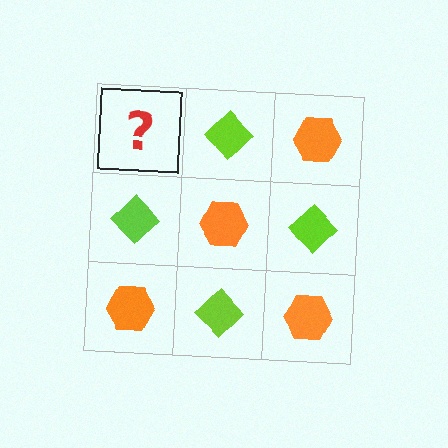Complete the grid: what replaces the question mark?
The question mark should be replaced with an orange hexagon.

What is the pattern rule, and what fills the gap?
The rule is that it alternates orange hexagon and lime diamond in a checkerboard pattern. The gap should be filled with an orange hexagon.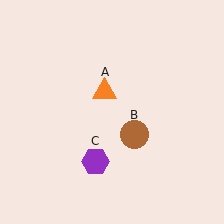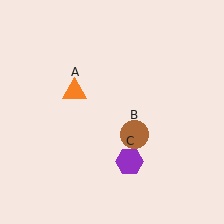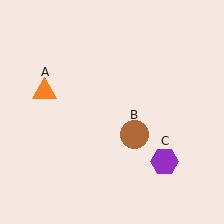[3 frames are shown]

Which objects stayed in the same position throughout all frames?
Brown circle (object B) remained stationary.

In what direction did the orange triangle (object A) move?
The orange triangle (object A) moved left.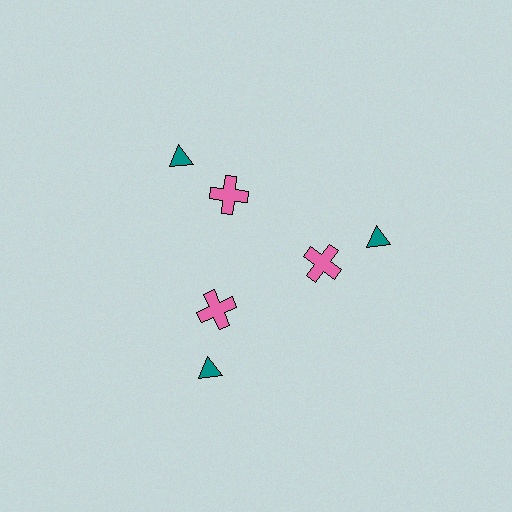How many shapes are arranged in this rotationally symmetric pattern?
There are 6 shapes, arranged in 3 groups of 2.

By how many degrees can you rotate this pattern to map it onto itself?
The pattern maps onto itself every 120 degrees of rotation.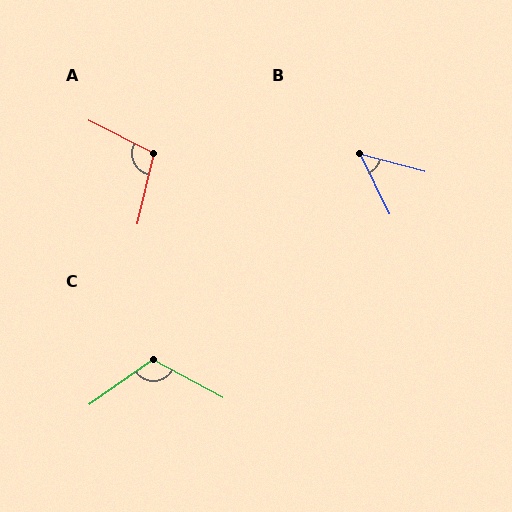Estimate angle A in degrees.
Approximately 104 degrees.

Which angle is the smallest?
B, at approximately 49 degrees.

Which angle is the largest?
C, at approximately 116 degrees.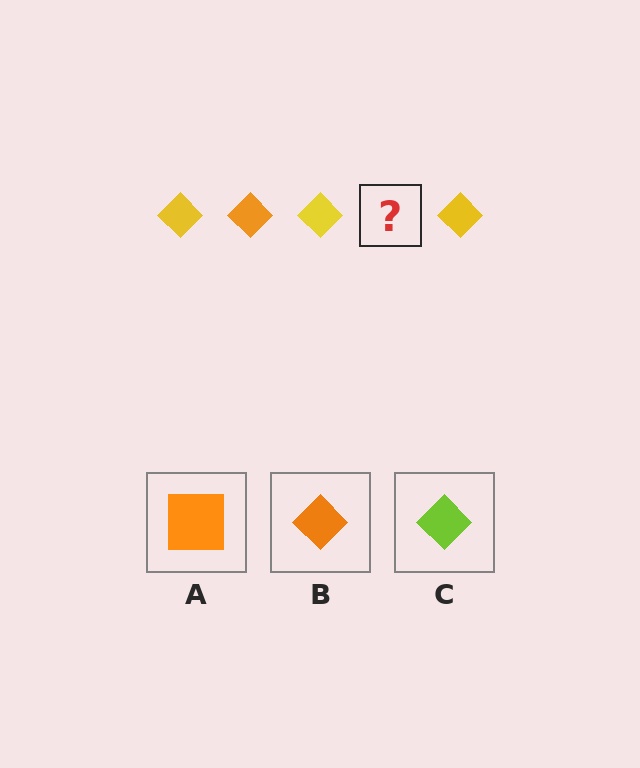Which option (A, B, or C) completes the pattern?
B.